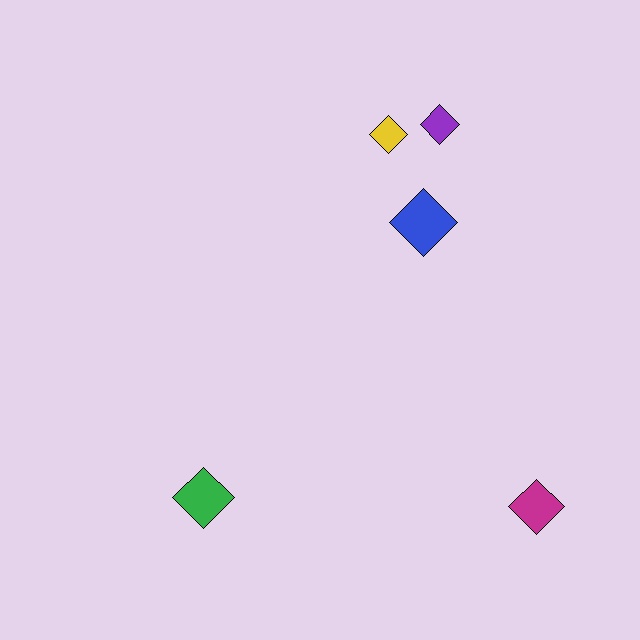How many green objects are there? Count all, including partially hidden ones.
There is 1 green object.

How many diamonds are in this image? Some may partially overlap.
There are 5 diamonds.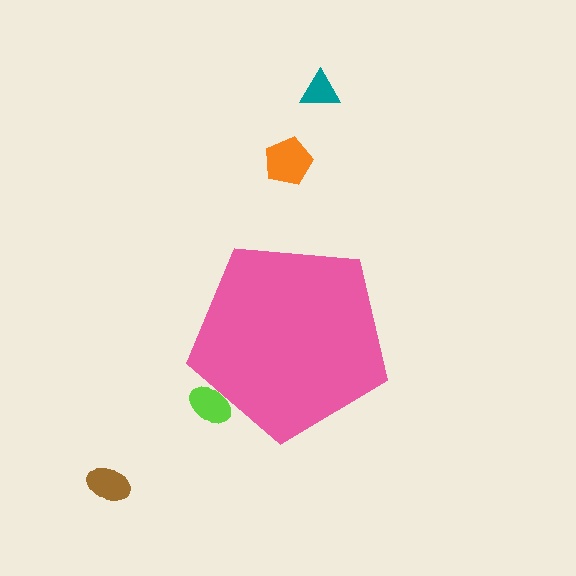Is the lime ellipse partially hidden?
Yes, the lime ellipse is partially hidden behind the pink pentagon.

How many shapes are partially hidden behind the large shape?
1 shape is partially hidden.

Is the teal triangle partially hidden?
No, the teal triangle is fully visible.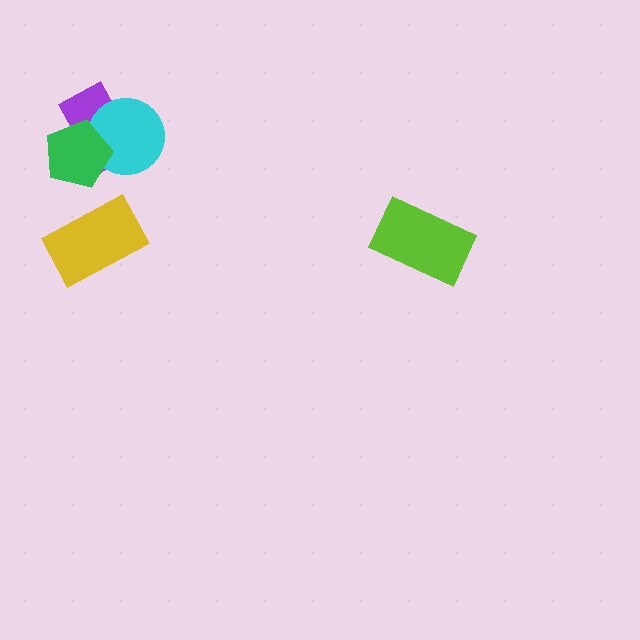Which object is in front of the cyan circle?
The green pentagon is in front of the cyan circle.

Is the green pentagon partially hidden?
No, no other shape covers it.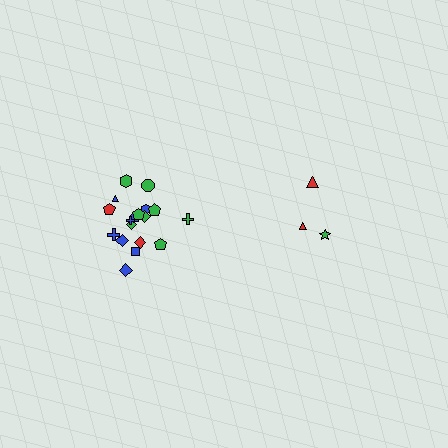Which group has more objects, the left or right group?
The left group.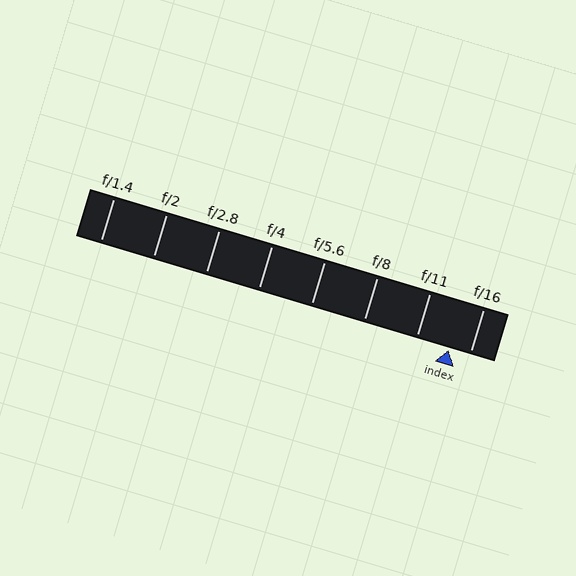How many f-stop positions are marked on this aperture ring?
There are 8 f-stop positions marked.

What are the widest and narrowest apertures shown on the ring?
The widest aperture shown is f/1.4 and the narrowest is f/16.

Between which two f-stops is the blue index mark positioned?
The index mark is between f/11 and f/16.